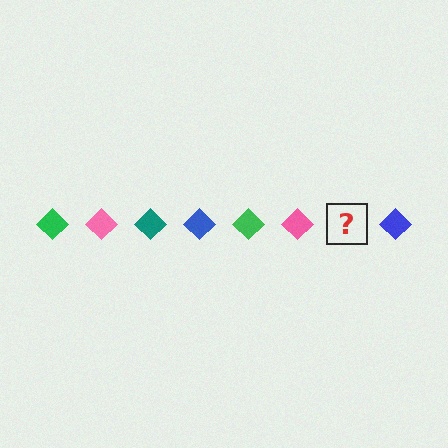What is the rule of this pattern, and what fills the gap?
The rule is that the pattern cycles through green, pink, teal, blue diamonds. The gap should be filled with a teal diamond.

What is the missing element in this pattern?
The missing element is a teal diamond.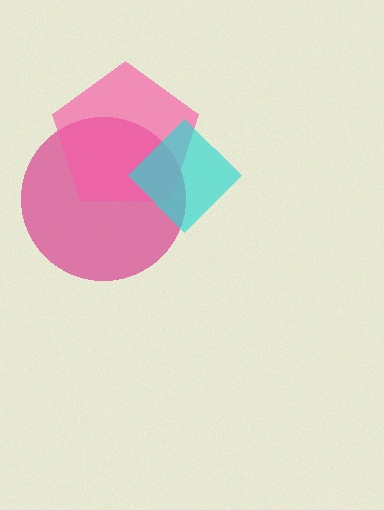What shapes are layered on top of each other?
The layered shapes are: a magenta circle, a pink pentagon, a cyan diamond.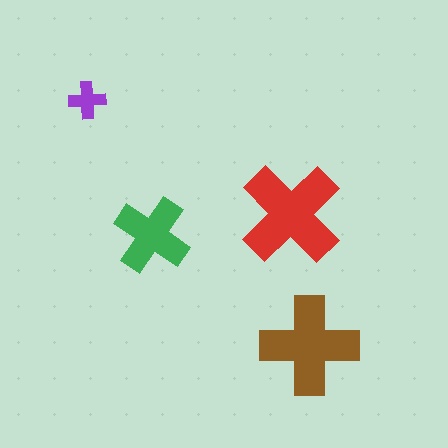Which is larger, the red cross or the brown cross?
The red one.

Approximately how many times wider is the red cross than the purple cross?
About 3 times wider.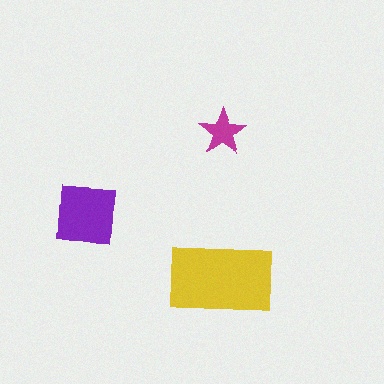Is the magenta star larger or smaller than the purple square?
Smaller.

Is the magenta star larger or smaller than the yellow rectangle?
Smaller.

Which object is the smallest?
The magenta star.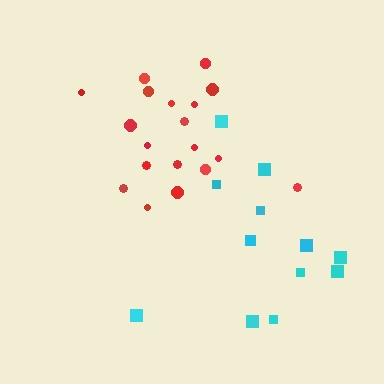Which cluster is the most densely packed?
Red.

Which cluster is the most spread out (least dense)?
Cyan.